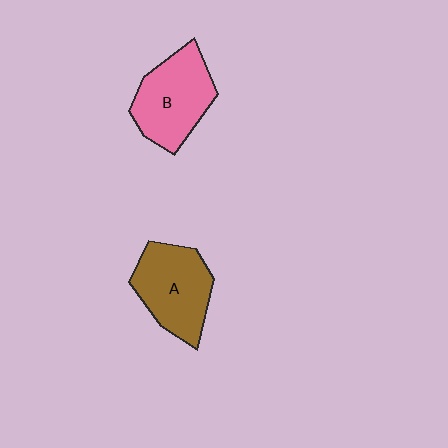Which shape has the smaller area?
Shape A (brown).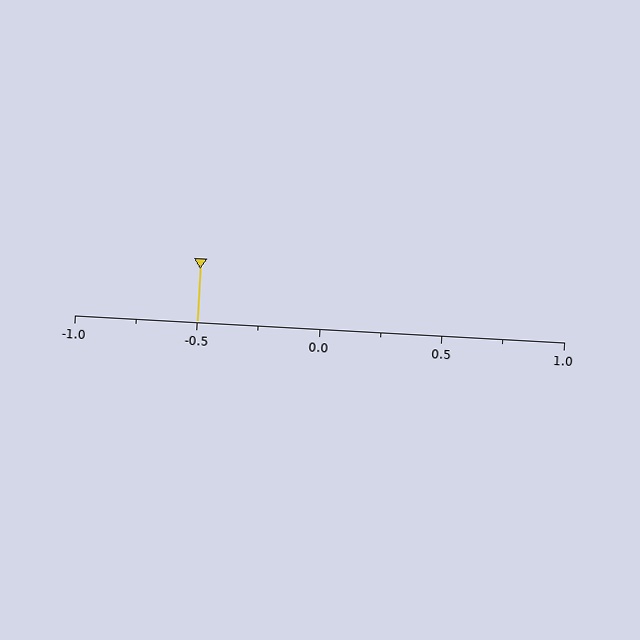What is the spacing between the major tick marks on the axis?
The major ticks are spaced 0.5 apart.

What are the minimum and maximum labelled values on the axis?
The axis runs from -1.0 to 1.0.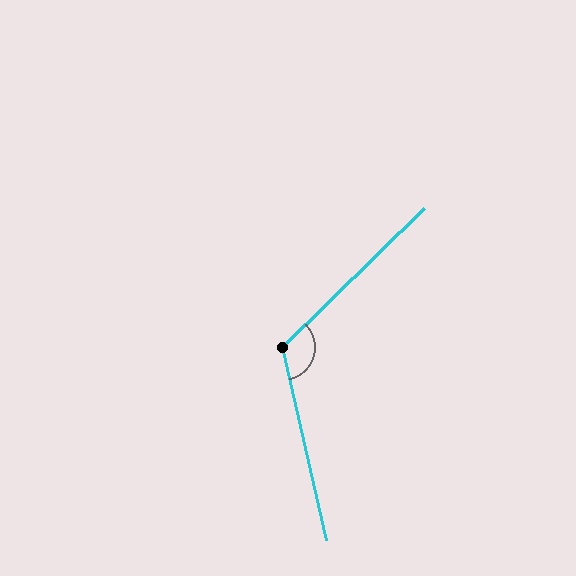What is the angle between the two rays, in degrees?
Approximately 122 degrees.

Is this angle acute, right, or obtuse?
It is obtuse.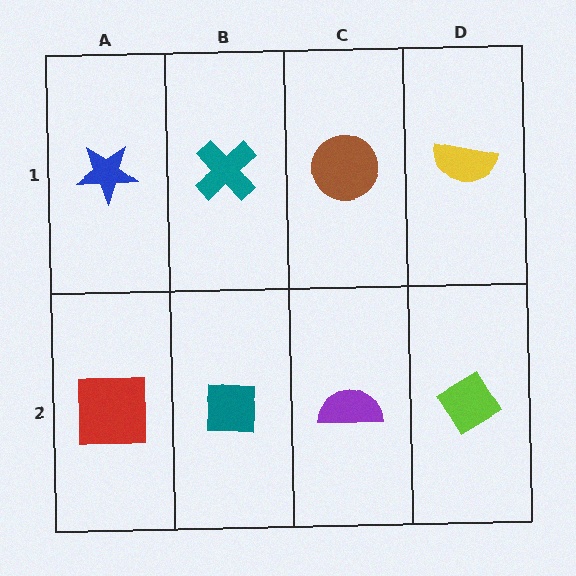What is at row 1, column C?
A brown circle.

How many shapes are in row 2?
4 shapes.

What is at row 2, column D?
A lime diamond.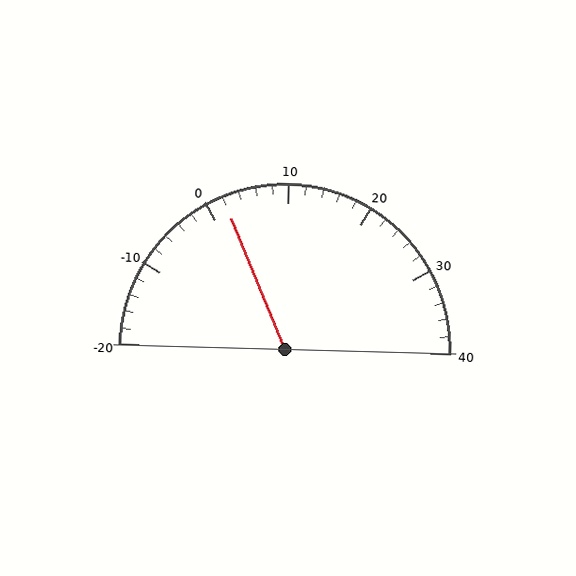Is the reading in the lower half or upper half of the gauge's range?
The reading is in the lower half of the range (-20 to 40).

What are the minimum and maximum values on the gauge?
The gauge ranges from -20 to 40.